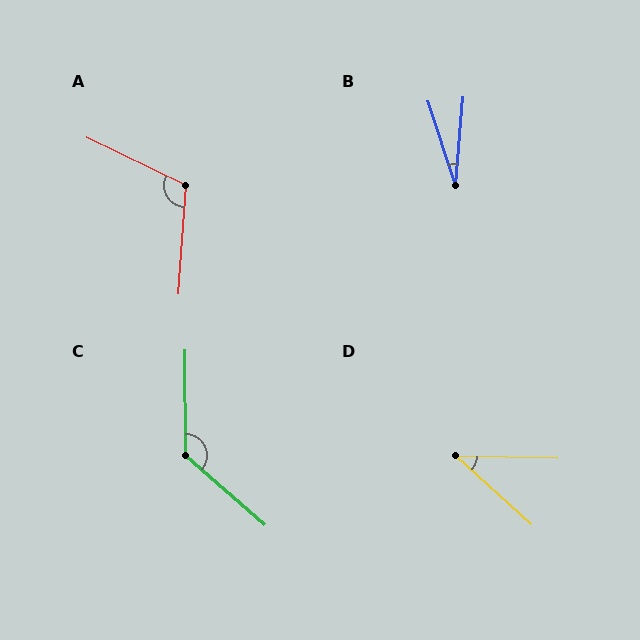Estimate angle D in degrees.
Approximately 41 degrees.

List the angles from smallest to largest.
B (23°), D (41°), A (112°), C (132°).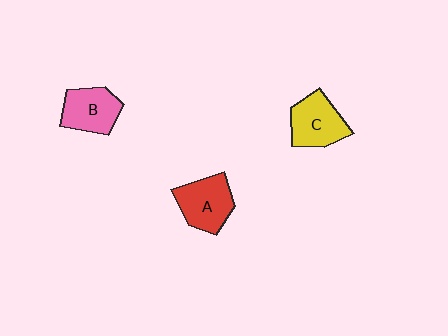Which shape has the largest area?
Shape C (yellow).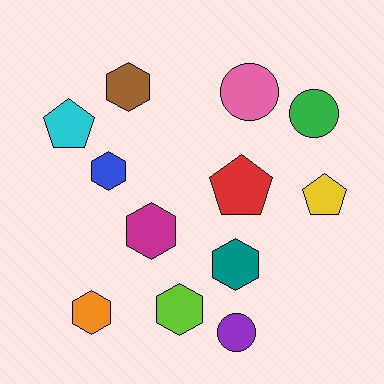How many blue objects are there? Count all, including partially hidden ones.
There is 1 blue object.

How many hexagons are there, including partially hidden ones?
There are 6 hexagons.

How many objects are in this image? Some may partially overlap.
There are 12 objects.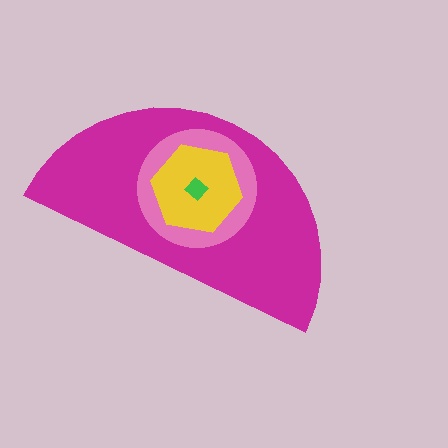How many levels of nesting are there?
4.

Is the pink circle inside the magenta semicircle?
Yes.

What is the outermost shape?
The magenta semicircle.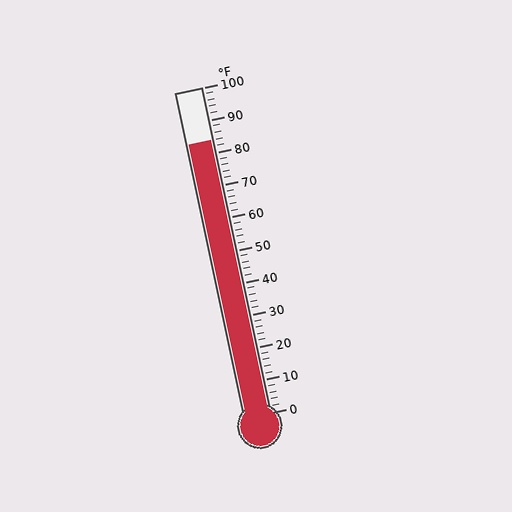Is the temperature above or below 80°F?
The temperature is above 80°F.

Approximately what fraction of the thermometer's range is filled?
The thermometer is filled to approximately 85% of its range.